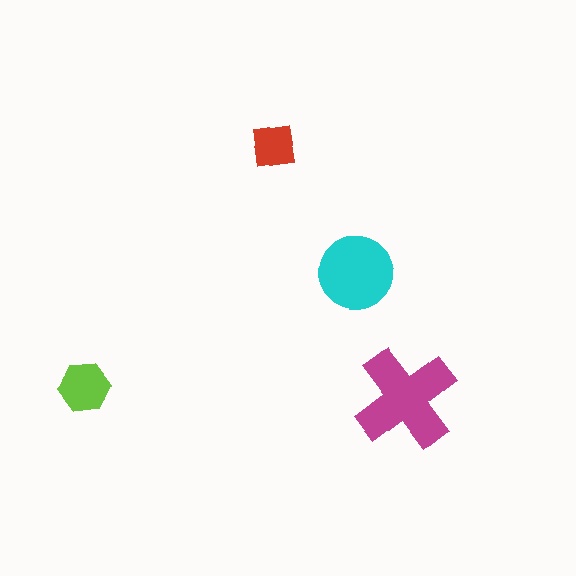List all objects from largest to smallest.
The magenta cross, the cyan circle, the lime hexagon, the red square.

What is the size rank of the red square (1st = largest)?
4th.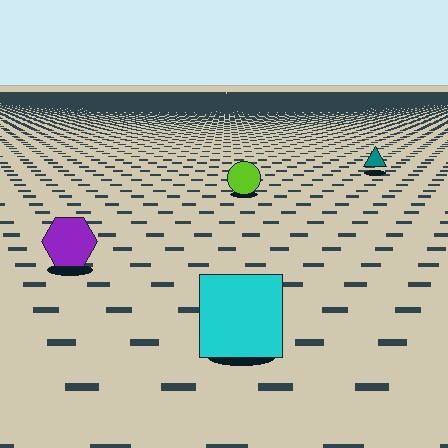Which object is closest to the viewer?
The cyan square is closest. The texture marks near it are larger and more spread out.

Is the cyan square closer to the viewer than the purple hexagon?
Yes. The cyan square is closer — you can tell from the texture gradient: the ground texture is coarser near it.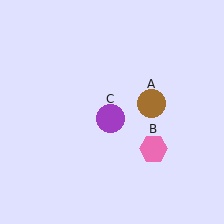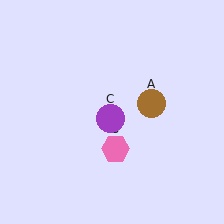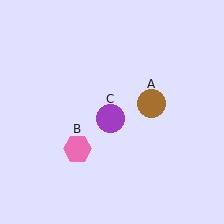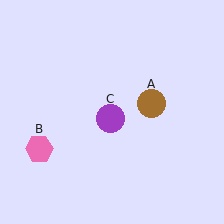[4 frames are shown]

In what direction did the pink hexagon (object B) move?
The pink hexagon (object B) moved left.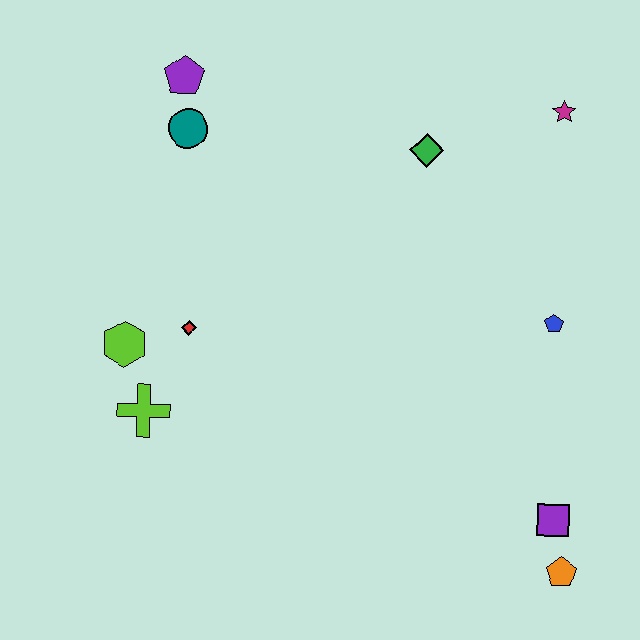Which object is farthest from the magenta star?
The lime cross is farthest from the magenta star.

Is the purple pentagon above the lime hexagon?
Yes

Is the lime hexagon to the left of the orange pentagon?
Yes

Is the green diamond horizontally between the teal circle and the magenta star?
Yes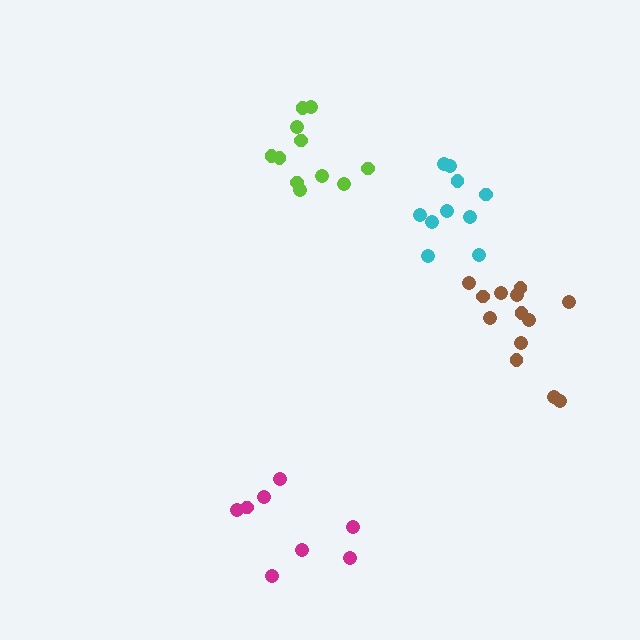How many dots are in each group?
Group 1: 11 dots, Group 2: 8 dots, Group 3: 13 dots, Group 4: 10 dots (42 total).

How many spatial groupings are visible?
There are 4 spatial groupings.